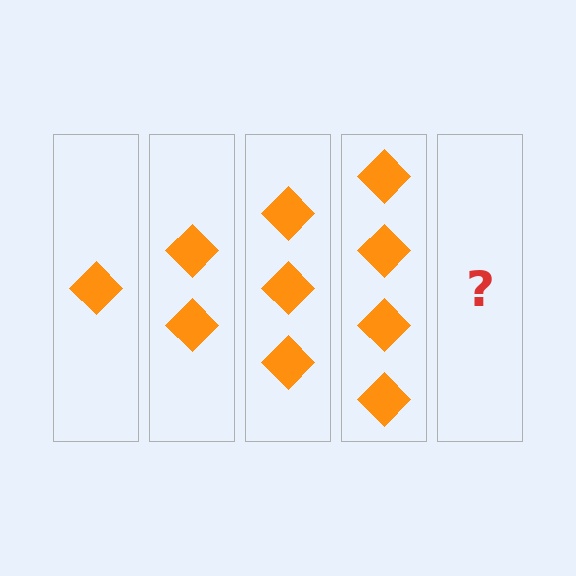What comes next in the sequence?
The next element should be 5 diamonds.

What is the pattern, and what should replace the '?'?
The pattern is that each step adds one more diamond. The '?' should be 5 diamonds.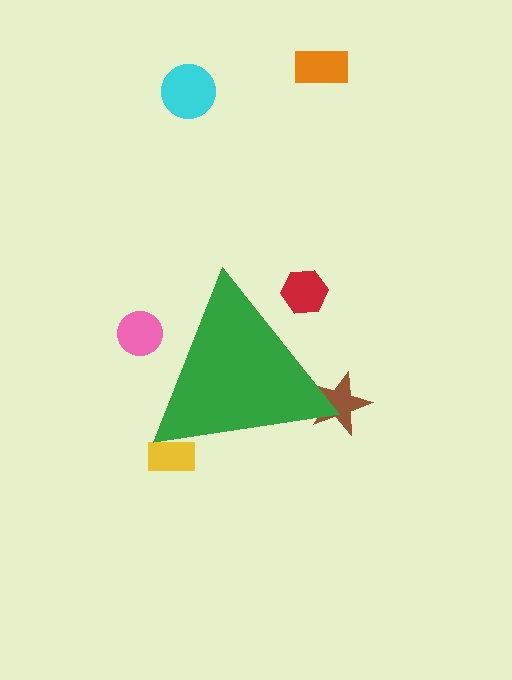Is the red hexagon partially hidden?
Yes, the red hexagon is partially hidden behind the green triangle.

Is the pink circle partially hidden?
Yes, the pink circle is partially hidden behind the green triangle.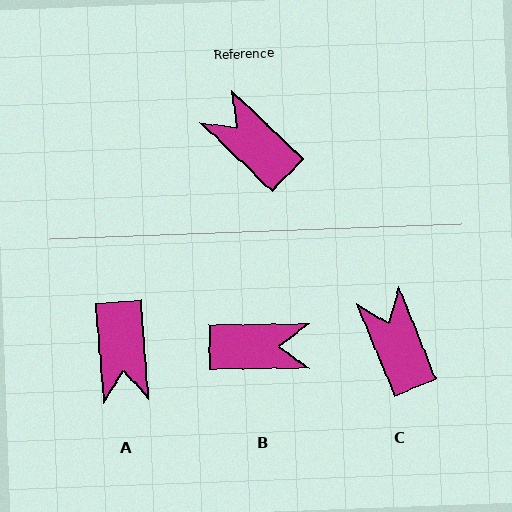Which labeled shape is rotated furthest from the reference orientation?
A, about 138 degrees away.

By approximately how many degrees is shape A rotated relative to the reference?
Approximately 138 degrees counter-clockwise.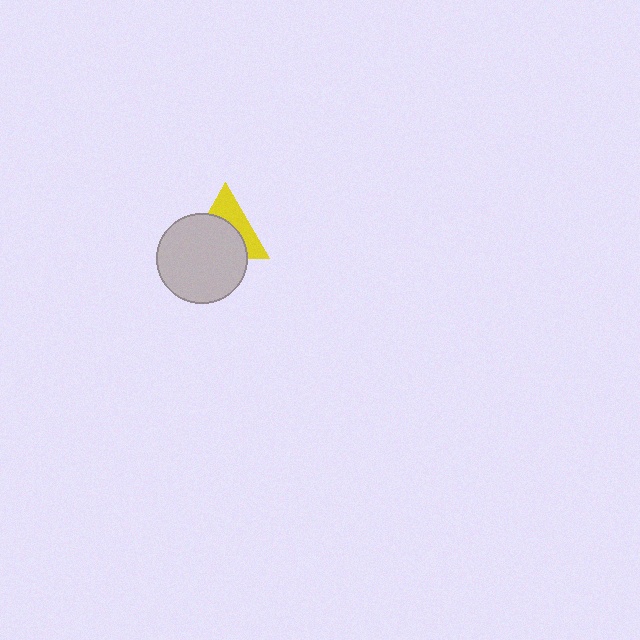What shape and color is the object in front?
The object in front is a light gray circle.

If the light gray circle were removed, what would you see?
You would see the complete yellow triangle.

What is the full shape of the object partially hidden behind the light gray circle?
The partially hidden object is a yellow triangle.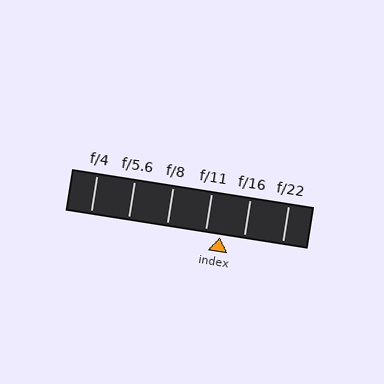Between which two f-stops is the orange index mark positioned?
The index mark is between f/11 and f/16.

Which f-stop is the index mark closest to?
The index mark is closest to f/11.